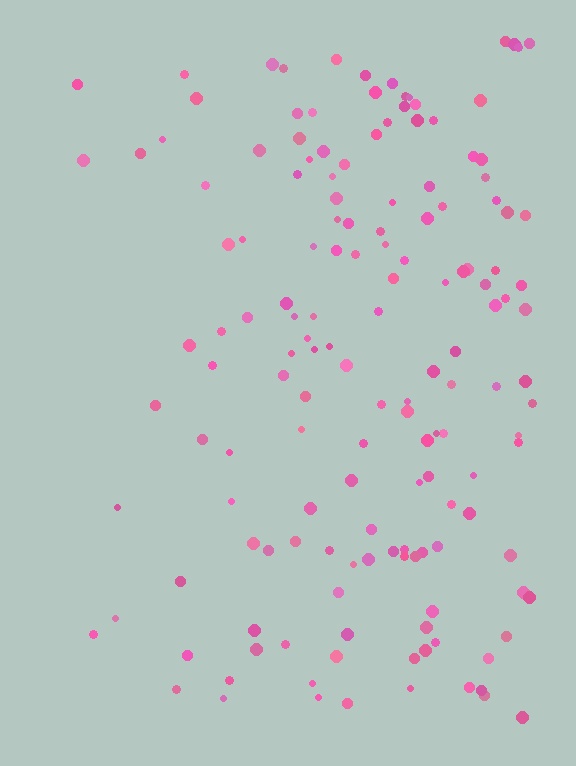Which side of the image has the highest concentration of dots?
The right.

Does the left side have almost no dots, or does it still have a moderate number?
Still a moderate number, just noticeably fewer than the right.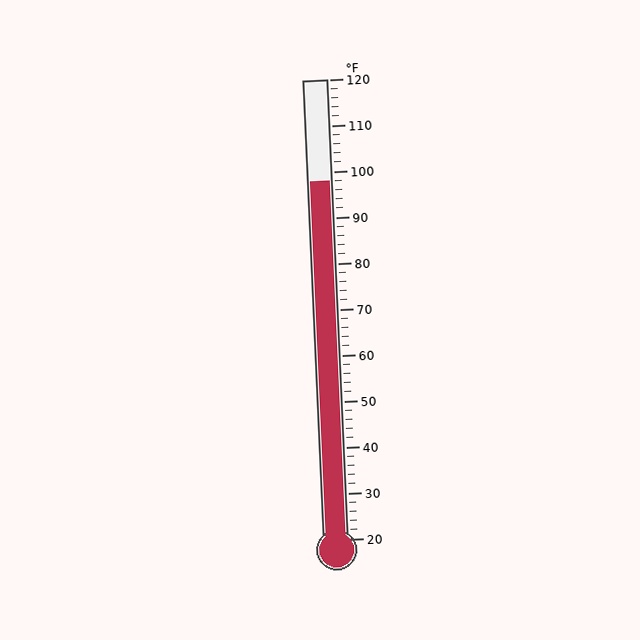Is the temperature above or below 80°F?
The temperature is above 80°F.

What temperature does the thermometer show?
The thermometer shows approximately 98°F.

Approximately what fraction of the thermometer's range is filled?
The thermometer is filled to approximately 80% of its range.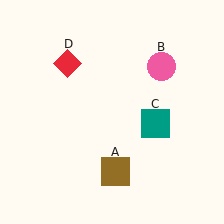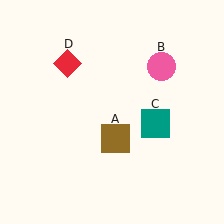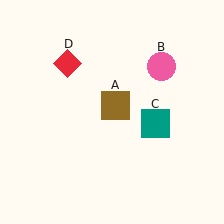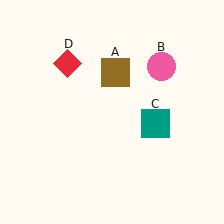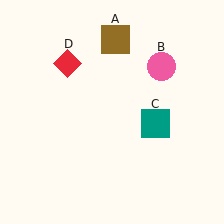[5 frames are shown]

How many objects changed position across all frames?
1 object changed position: brown square (object A).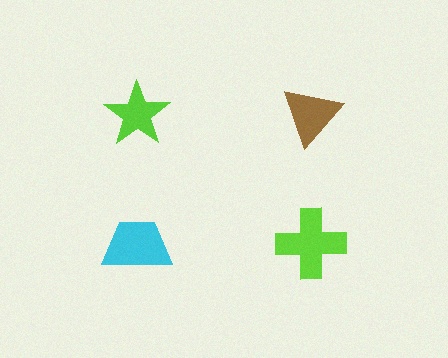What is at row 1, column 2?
A brown triangle.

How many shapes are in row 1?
2 shapes.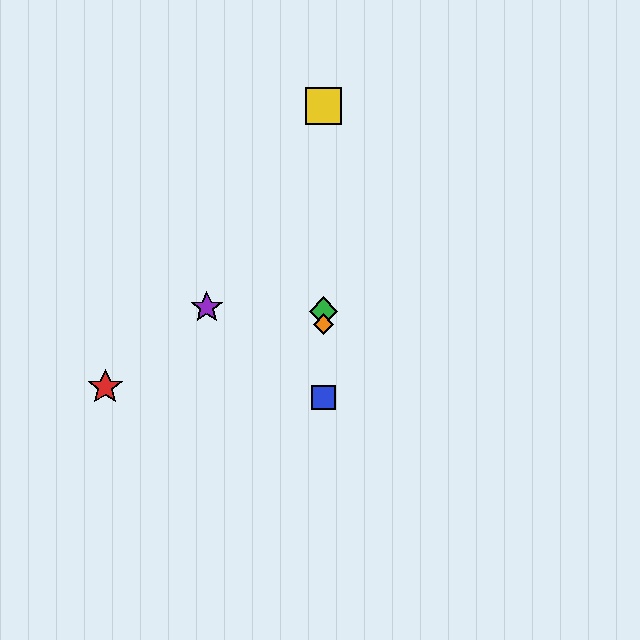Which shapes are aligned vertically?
The blue square, the green diamond, the yellow square, the orange diamond are aligned vertically.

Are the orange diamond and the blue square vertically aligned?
Yes, both are at x≈323.